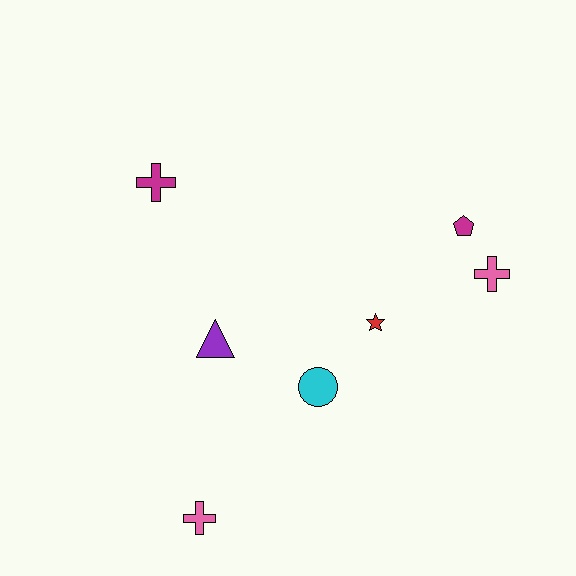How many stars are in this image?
There is 1 star.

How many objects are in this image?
There are 7 objects.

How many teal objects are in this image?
There are no teal objects.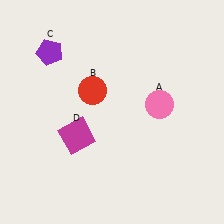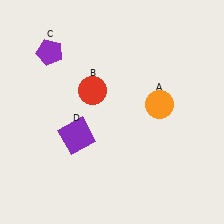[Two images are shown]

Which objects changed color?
A changed from pink to orange. D changed from magenta to purple.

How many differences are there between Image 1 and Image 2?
There are 2 differences between the two images.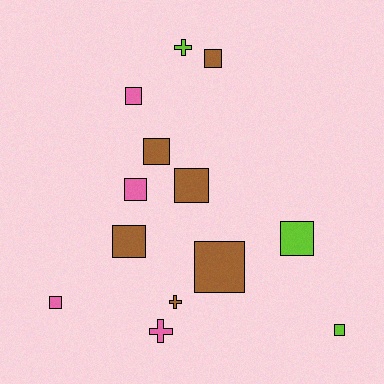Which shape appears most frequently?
Square, with 10 objects.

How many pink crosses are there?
There is 1 pink cross.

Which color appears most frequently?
Brown, with 6 objects.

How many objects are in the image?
There are 13 objects.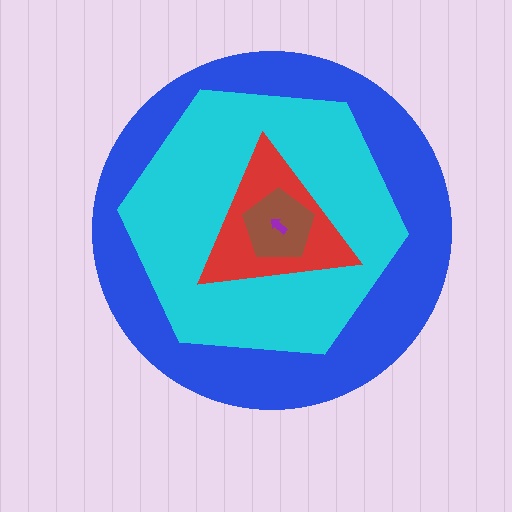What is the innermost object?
The purple arrow.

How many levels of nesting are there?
5.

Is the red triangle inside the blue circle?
Yes.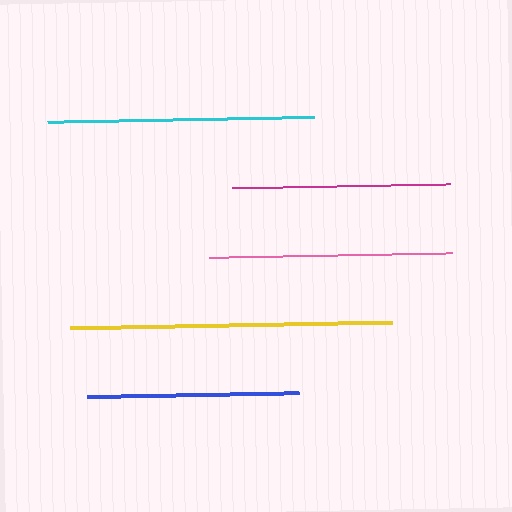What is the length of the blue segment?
The blue segment is approximately 212 pixels long.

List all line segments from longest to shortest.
From longest to shortest: yellow, cyan, pink, magenta, blue.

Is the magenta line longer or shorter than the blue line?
The magenta line is longer than the blue line.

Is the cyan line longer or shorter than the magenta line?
The cyan line is longer than the magenta line.